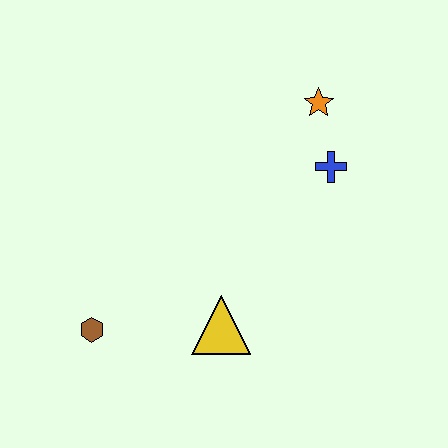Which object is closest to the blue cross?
The orange star is closest to the blue cross.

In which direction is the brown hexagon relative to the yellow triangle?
The brown hexagon is to the left of the yellow triangle.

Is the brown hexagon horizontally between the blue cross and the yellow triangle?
No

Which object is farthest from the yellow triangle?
The orange star is farthest from the yellow triangle.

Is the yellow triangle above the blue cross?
No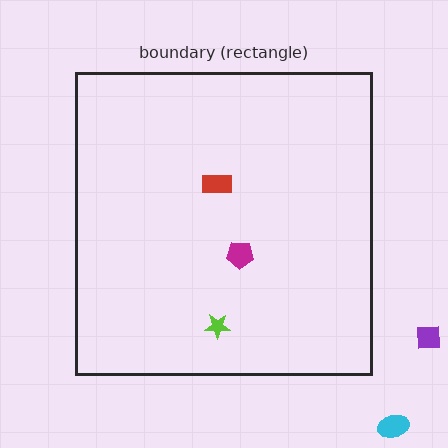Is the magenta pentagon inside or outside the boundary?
Inside.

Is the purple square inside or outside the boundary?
Outside.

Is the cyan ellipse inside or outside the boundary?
Outside.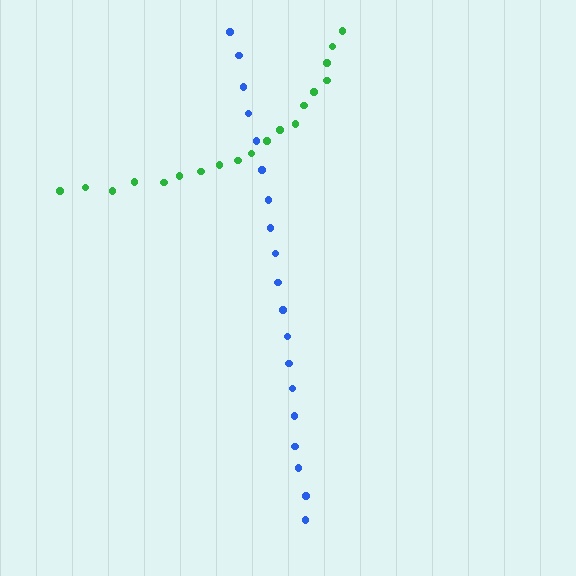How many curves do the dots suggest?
There are 2 distinct paths.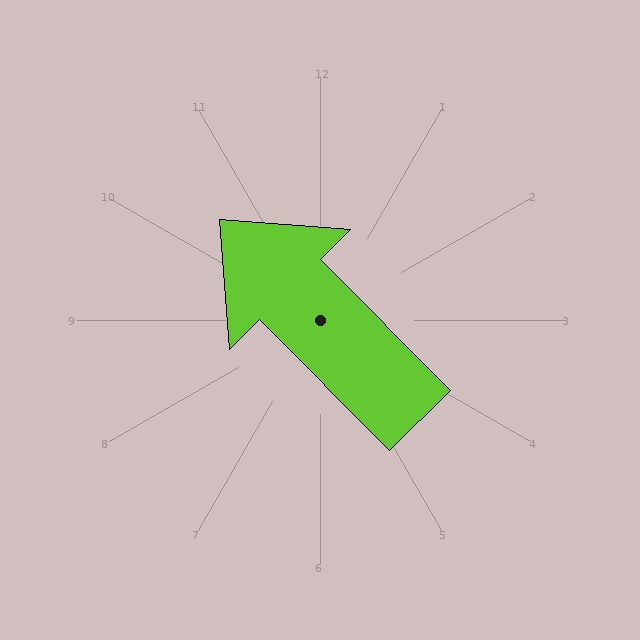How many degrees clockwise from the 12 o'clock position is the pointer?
Approximately 315 degrees.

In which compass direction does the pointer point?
Northwest.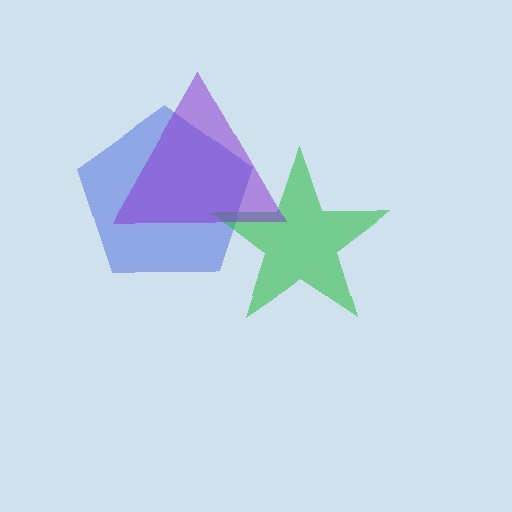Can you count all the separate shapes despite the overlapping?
Yes, there are 3 separate shapes.